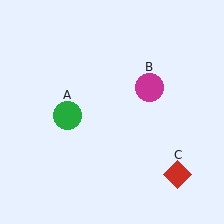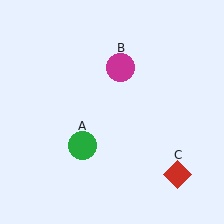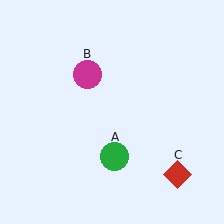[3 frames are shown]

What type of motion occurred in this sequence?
The green circle (object A), magenta circle (object B) rotated counterclockwise around the center of the scene.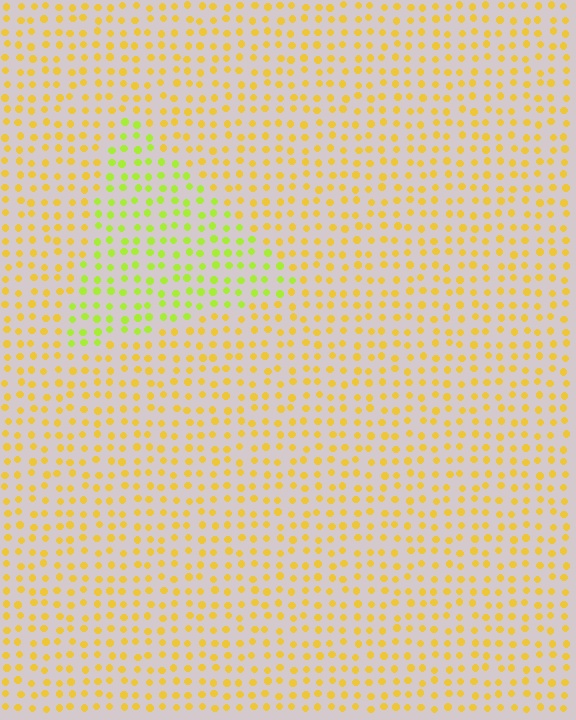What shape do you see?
I see a triangle.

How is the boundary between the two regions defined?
The boundary is defined purely by a slight shift in hue (about 36 degrees). Spacing, size, and orientation are identical on both sides.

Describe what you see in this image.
The image is filled with small yellow elements in a uniform arrangement. A triangle-shaped region is visible where the elements are tinted to a slightly different hue, forming a subtle color boundary.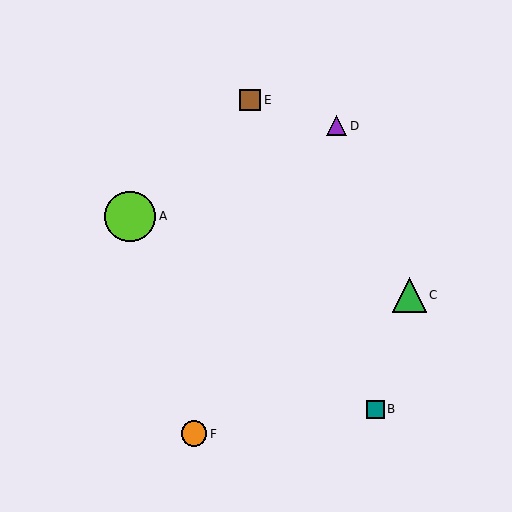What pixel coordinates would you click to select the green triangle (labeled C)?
Click at (409, 295) to select the green triangle C.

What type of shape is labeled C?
Shape C is a green triangle.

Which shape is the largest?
The lime circle (labeled A) is the largest.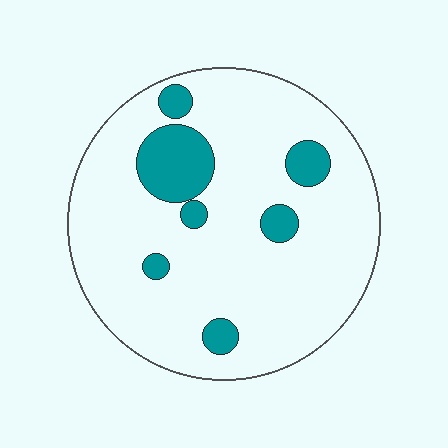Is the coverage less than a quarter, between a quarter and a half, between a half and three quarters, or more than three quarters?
Less than a quarter.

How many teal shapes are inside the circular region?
7.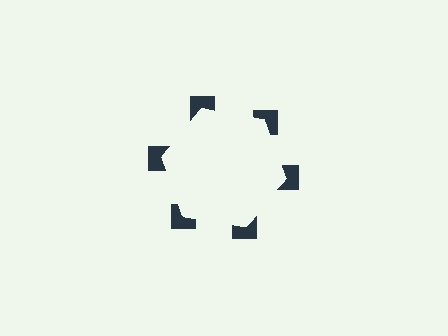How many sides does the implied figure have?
6 sides.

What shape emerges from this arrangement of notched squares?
An illusory hexagon — its edges are inferred from the aligned wedge cuts in the notched squares, not physically drawn.